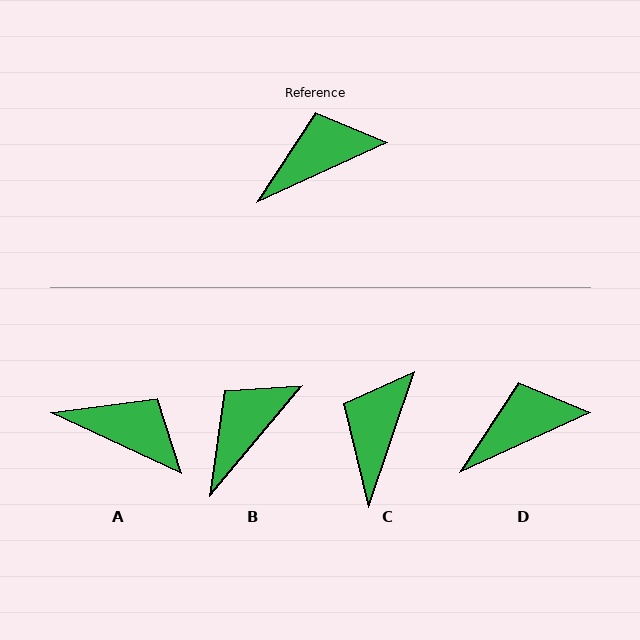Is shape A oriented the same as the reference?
No, it is off by about 49 degrees.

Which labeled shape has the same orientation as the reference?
D.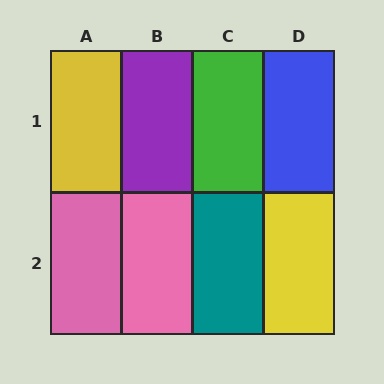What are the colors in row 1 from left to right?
Yellow, purple, green, blue.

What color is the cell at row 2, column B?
Pink.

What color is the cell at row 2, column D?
Yellow.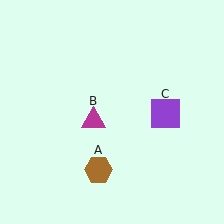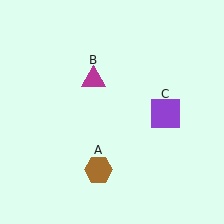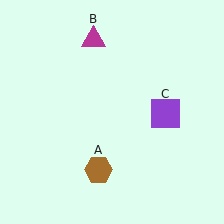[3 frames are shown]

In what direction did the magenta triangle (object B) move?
The magenta triangle (object B) moved up.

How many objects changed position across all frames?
1 object changed position: magenta triangle (object B).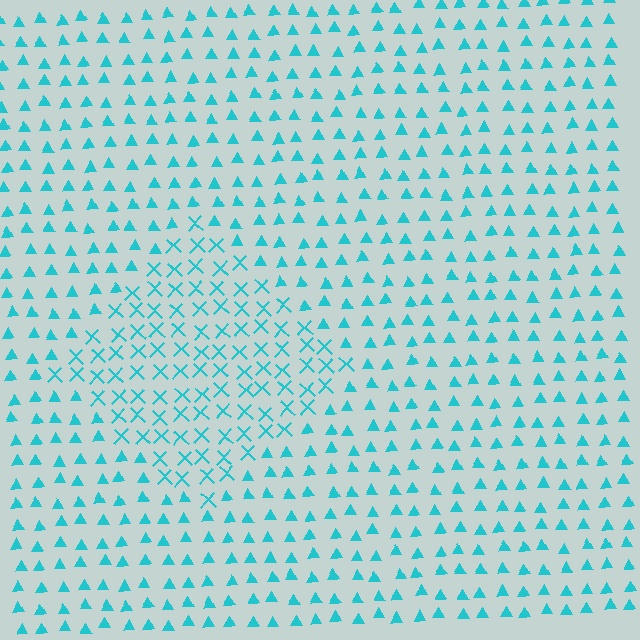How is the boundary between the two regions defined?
The boundary is defined by a change in element shape: X marks inside vs. triangles outside. All elements share the same color and spacing.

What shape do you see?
I see a diamond.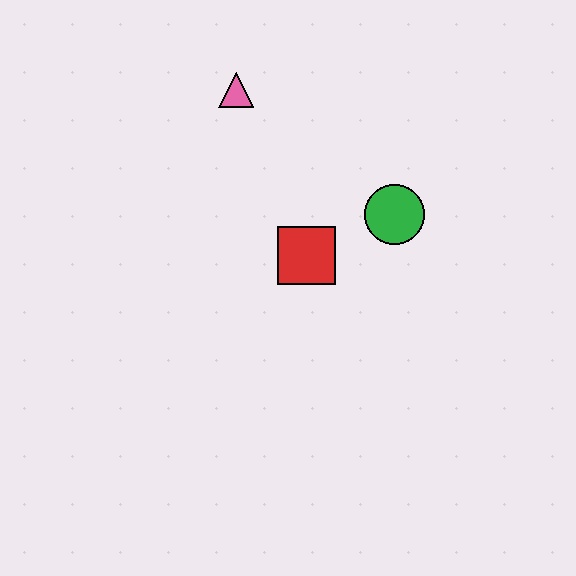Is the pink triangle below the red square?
No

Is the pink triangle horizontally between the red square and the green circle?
No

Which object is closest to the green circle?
The red square is closest to the green circle.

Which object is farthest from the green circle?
The pink triangle is farthest from the green circle.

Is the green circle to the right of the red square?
Yes